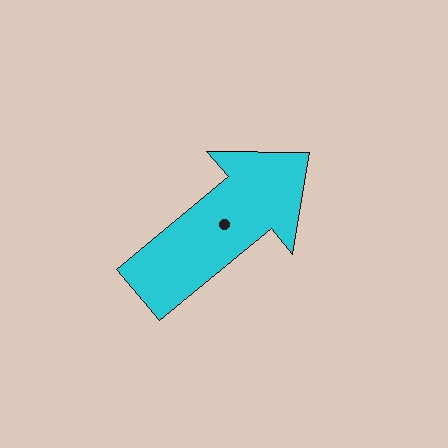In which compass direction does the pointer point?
Northeast.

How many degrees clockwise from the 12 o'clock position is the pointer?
Approximately 50 degrees.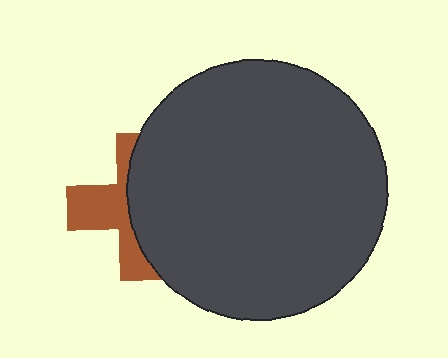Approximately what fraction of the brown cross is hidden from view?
Roughly 57% of the brown cross is hidden behind the dark gray circle.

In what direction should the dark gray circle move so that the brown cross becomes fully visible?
The dark gray circle should move right. That is the shortest direction to clear the overlap and leave the brown cross fully visible.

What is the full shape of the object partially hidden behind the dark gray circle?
The partially hidden object is a brown cross.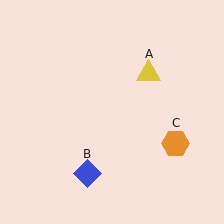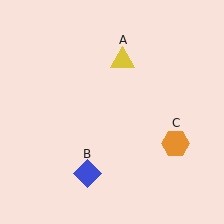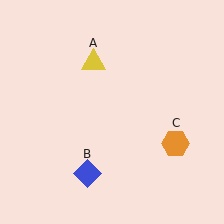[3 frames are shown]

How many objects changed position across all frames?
1 object changed position: yellow triangle (object A).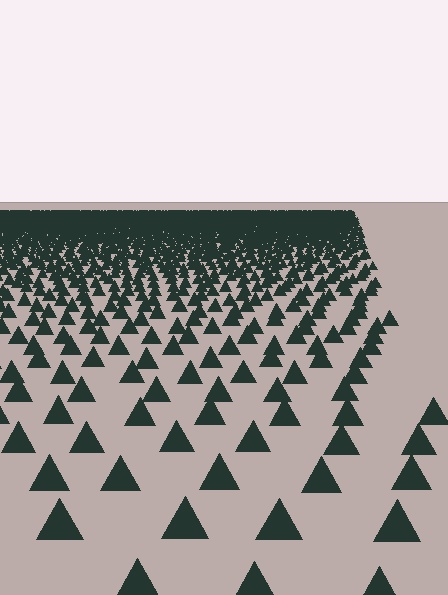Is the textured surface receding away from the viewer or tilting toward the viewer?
The surface is receding away from the viewer. Texture elements get smaller and denser toward the top.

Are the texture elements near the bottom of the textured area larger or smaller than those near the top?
Larger. Near the bottom, elements are closer to the viewer and appear at a bigger on-screen size.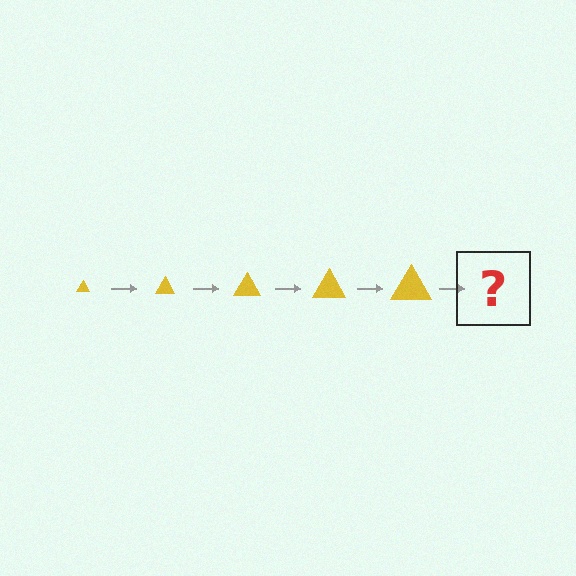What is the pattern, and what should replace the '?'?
The pattern is that the triangle gets progressively larger each step. The '?' should be a yellow triangle, larger than the previous one.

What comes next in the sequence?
The next element should be a yellow triangle, larger than the previous one.